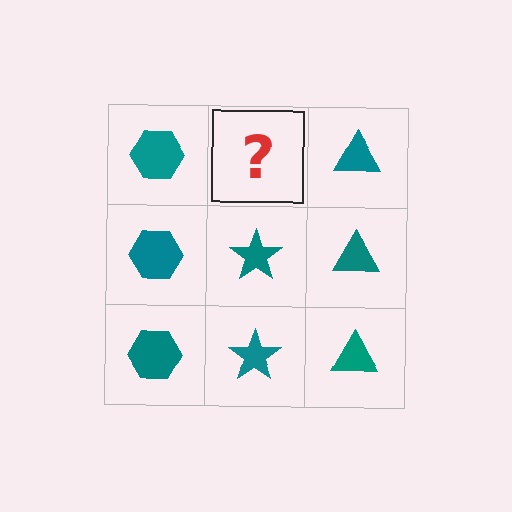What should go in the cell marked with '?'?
The missing cell should contain a teal star.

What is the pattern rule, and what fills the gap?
The rule is that each column has a consistent shape. The gap should be filled with a teal star.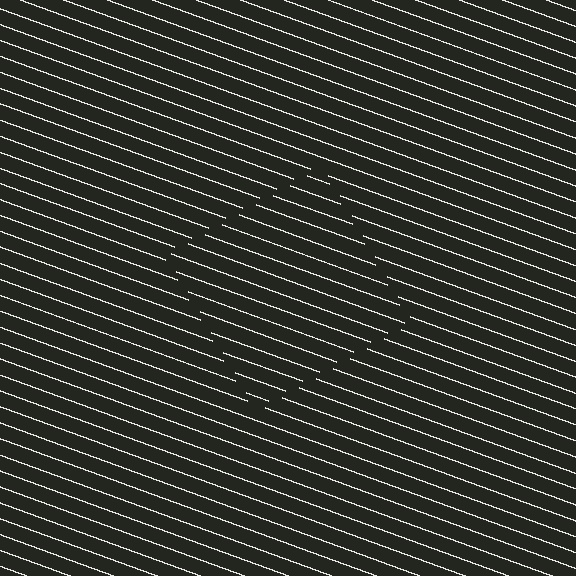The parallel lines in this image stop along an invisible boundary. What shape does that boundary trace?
An illusory square. The interior of the shape contains the same grating, shifted by half a period — the contour is defined by the phase discontinuity where line-ends from the inner and outer gratings abut.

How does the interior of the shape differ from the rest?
The interior of the shape contains the same grating, shifted by half a period — the contour is defined by the phase discontinuity where line-ends from the inner and outer gratings abut.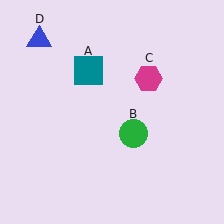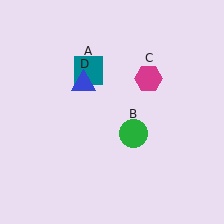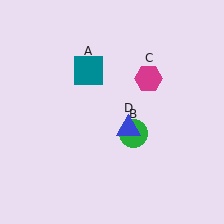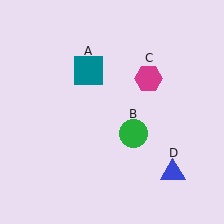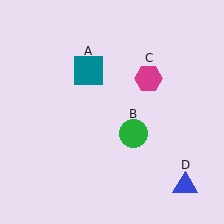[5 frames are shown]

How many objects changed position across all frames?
1 object changed position: blue triangle (object D).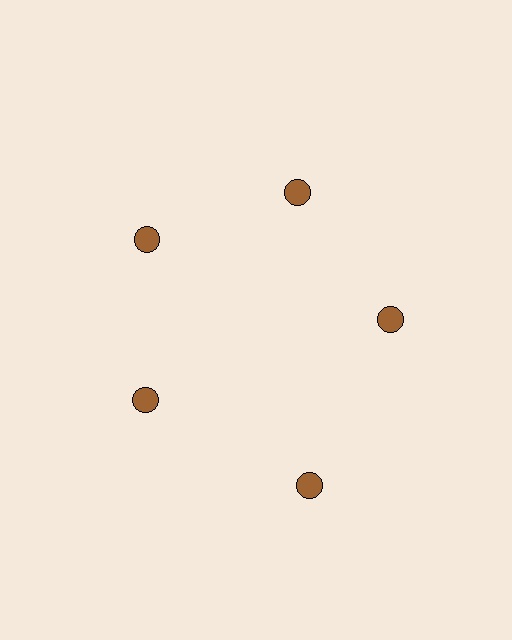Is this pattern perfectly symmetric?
No. The 5 brown circles are arranged in a ring, but one element near the 5 o'clock position is pushed outward from the center, breaking the 5-fold rotational symmetry.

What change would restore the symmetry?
The symmetry would be restored by moving it inward, back onto the ring so that all 5 circles sit at equal angles and equal distance from the center.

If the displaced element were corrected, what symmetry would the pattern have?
It would have 5-fold rotational symmetry — the pattern would map onto itself every 72 degrees.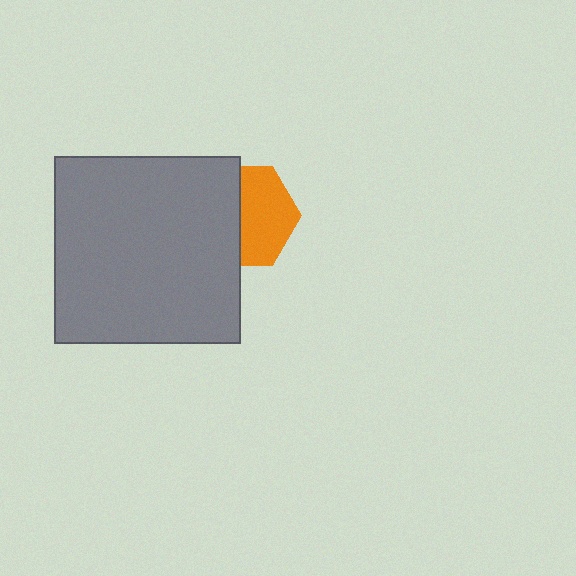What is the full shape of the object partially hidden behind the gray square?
The partially hidden object is an orange hexagon.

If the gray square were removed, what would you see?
You would see the complete orange hexagon.